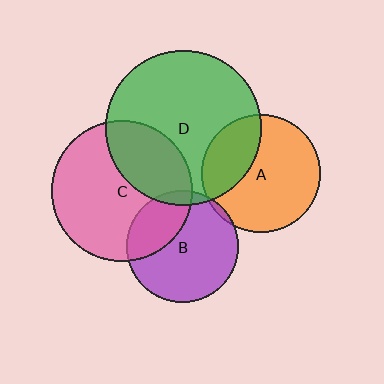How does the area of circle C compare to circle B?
Approximately 1.6 times.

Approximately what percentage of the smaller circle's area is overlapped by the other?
Approximately 30%.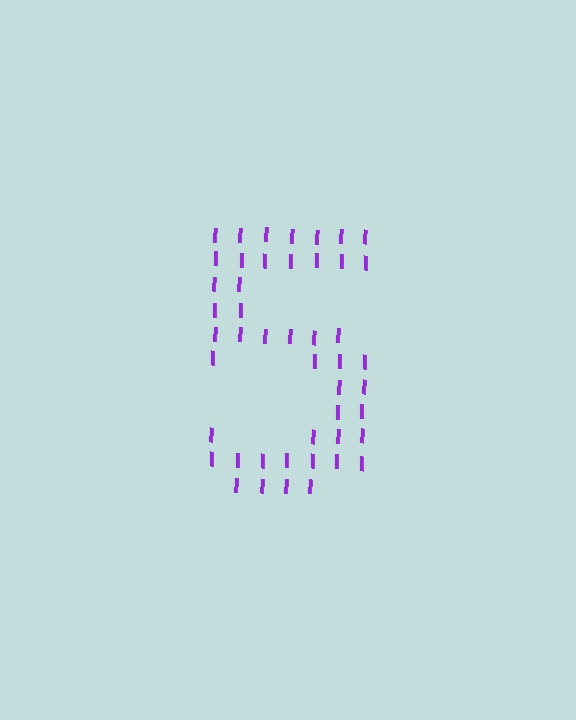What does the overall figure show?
The overall figure shows the digit 5.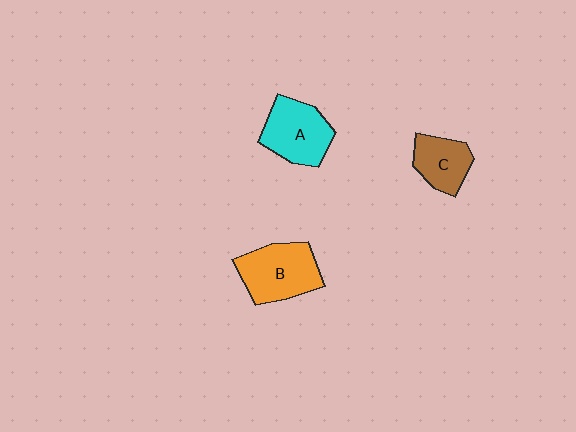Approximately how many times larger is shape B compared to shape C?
Approximately 1.5 times.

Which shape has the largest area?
Shape B (orange).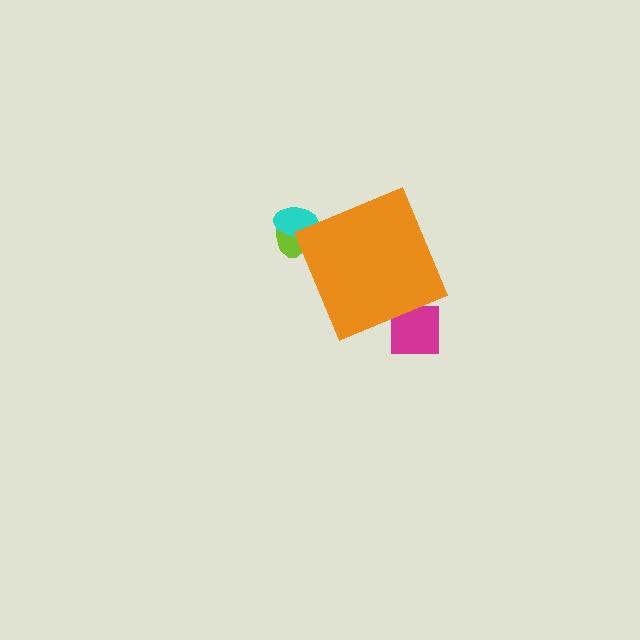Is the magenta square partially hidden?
Yes, the magenta square is partially hidden behind the orange diamond.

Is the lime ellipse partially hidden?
Yes, the lime ellipse is partially hidden behind the orange diamond.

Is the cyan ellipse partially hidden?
Yes, the cyan ellipse is partially hidden behind the orange diamond.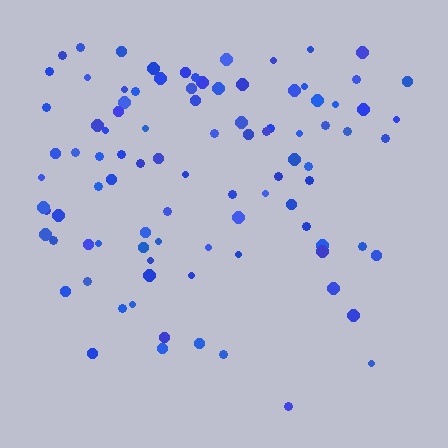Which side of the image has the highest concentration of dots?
The top.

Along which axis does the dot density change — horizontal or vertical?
Vertical.